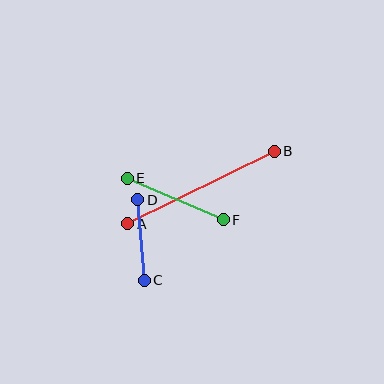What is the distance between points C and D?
The distance is approximately 81 pixels.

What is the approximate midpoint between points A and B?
The midpoint is at approximately (201, 187) pixels.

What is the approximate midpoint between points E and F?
The midpoint is at approximately (175, 199) pixels.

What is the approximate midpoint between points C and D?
The midpoint is at approximately (141, 240) pixels.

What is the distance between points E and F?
The distance is approximately 105 pixels.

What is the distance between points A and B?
The distance is approximately 163 pixels.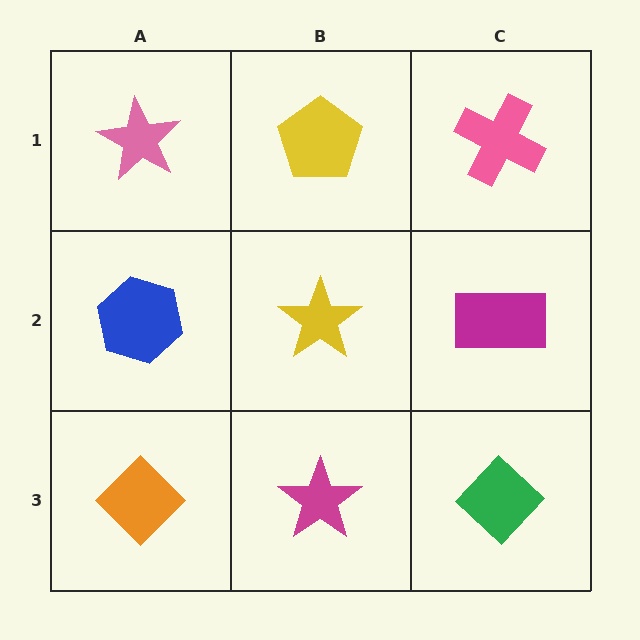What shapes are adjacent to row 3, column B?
A yellow star (row 2, column B), an orange diamond (row 3, column A), a green diamond (row 3, column C).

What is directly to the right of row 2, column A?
A yellow star.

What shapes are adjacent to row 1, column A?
A blue hexagon (row 2, column A), a yellow pentagon (row 1, column B).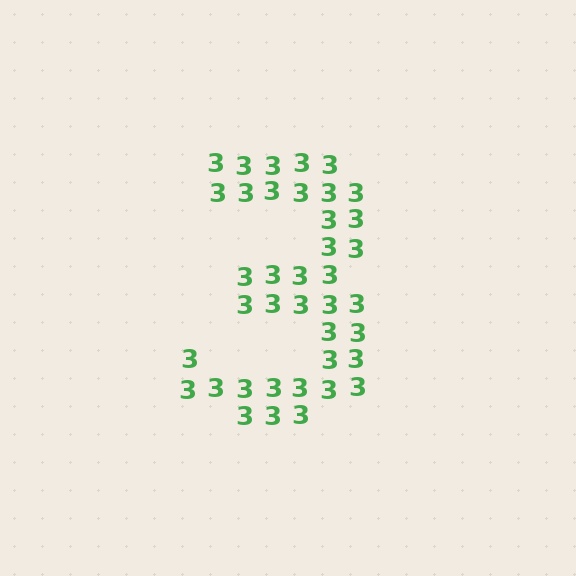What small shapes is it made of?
It is made of small digit 3's.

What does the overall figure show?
The overall figure shows the digit 3.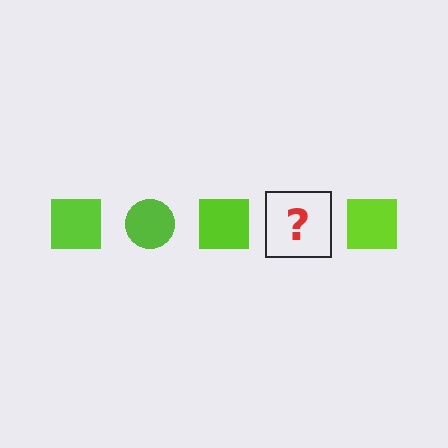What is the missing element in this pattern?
The missing element is a lime circle.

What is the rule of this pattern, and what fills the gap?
The rule is that the pattern cycles through square, circle shapes in lime. The gap should be filled with a lime circle.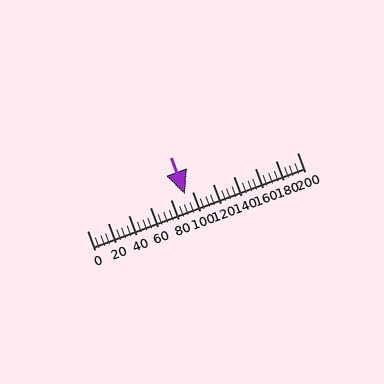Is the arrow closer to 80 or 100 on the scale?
The arrow is closer to 100.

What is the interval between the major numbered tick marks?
The major tick marks are spaced 20 units apart.